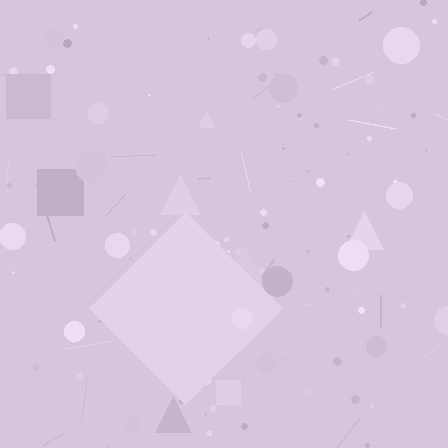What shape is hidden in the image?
A diamond is hidden in the image.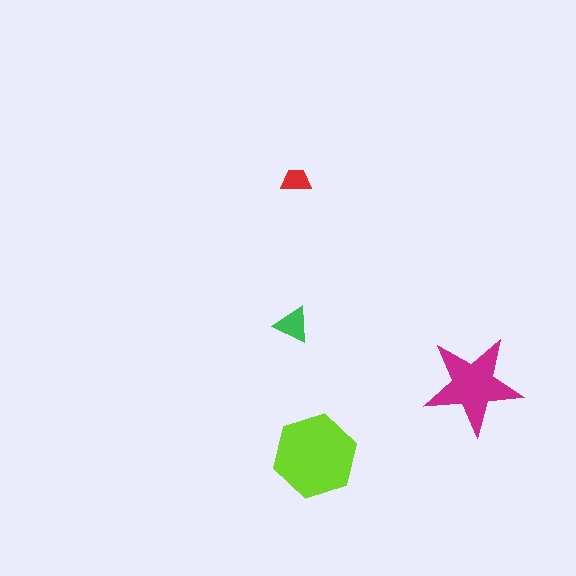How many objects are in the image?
There are 4 objects in the image.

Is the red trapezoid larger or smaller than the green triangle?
Smaller.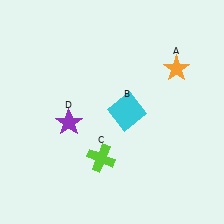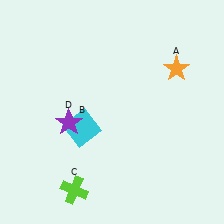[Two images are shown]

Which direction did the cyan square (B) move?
The cyan square (B) moved left.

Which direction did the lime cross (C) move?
The lime cross (C) moved down.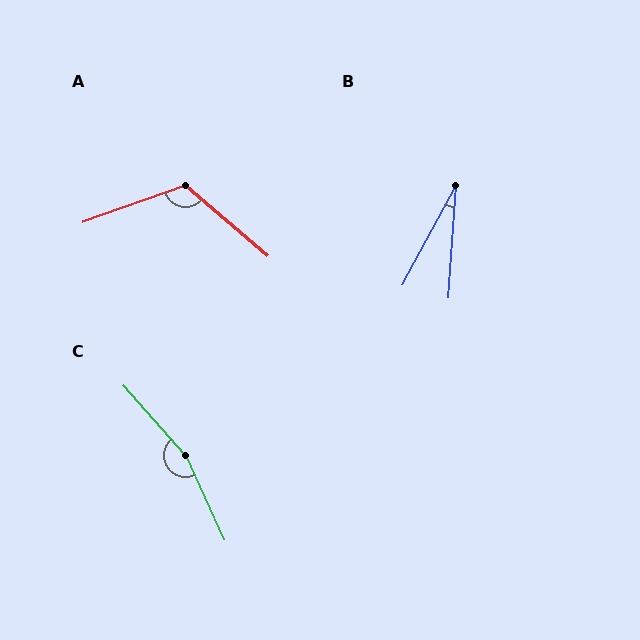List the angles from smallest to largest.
B (25°), A (120°), C (163°).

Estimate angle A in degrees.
Approximately 120 degrees.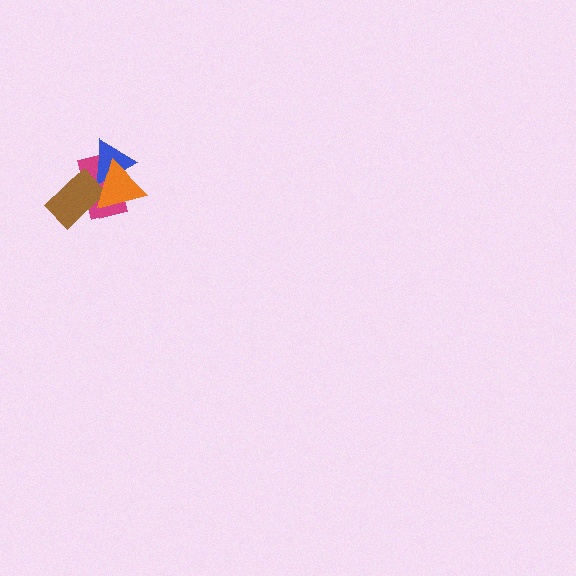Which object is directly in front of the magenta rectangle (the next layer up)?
The blue triangle is directly in front of the magenta rectangle.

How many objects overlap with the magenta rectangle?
3 objects overlap with the magenta rectangle.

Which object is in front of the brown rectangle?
The orange triangle is in front of the brown rectangle.